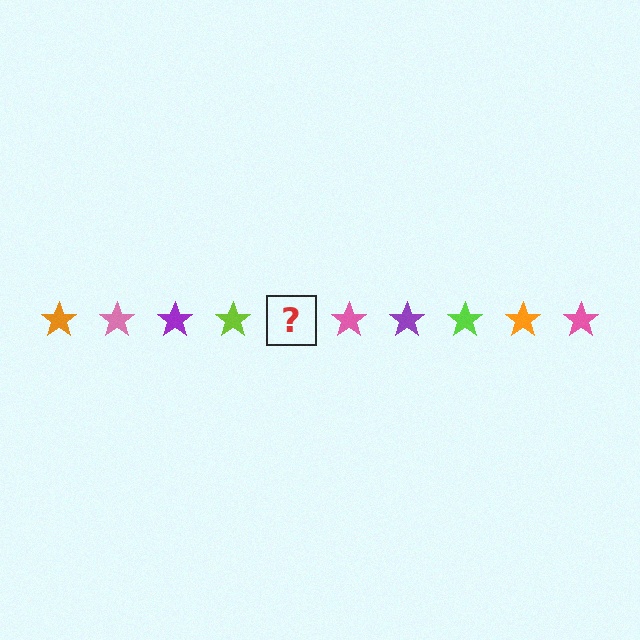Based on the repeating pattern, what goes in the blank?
The blank should be an orange star.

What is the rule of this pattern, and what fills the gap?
The rule is that the pattern cycles through orange, pink, purple, lime stars. The gap should be filled with an orange star.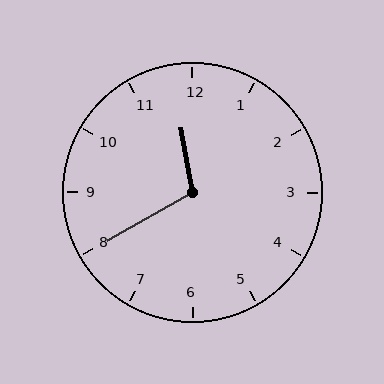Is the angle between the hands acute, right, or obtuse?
It is obtuse.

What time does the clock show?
11:40.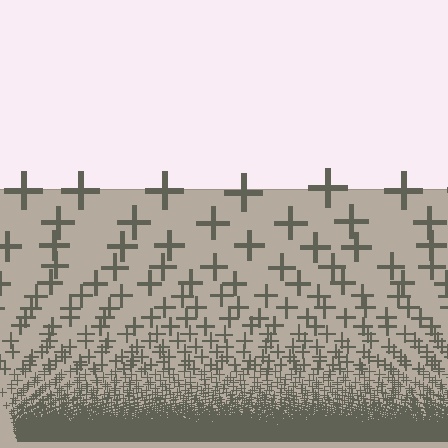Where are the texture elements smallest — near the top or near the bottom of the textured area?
Near the bottom.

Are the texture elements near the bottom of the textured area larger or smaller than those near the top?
Smaller. The gradient is inverted — elements near the bottom are smaller and denser.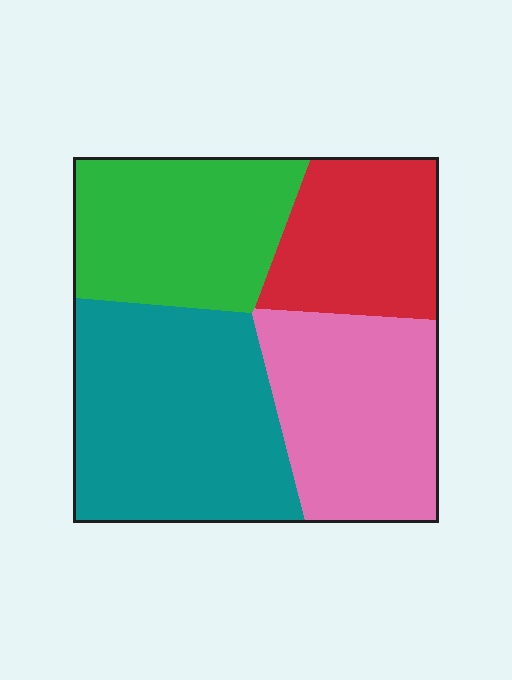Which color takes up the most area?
Teal, at roughly 35%.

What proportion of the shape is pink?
Pink takes up between a sixth and a third of the shape.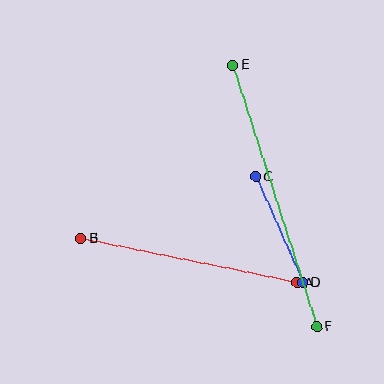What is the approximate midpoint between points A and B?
The midpoint is at approximately (189, 261) pixels.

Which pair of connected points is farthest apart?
Points E and F are farthest apart.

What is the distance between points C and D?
The distance is approximately 116 pixels.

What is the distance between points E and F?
The distance is approximately 275 pixels.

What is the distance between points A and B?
The distance is approximately 220 pixels.